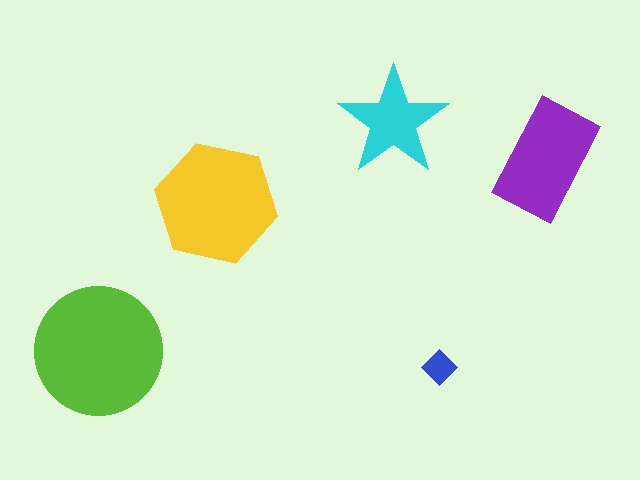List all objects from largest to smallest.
The lime circle, the yellow hexagon, the purple rectangle, the cyan star, the blue diamond.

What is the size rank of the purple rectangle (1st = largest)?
3rd.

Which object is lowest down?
The blue diamond is bottommost.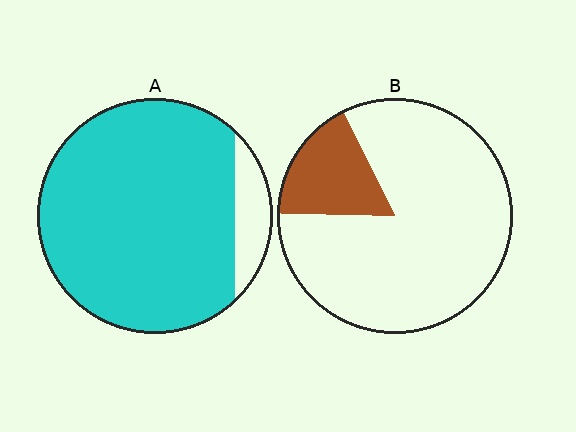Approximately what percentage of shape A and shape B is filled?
A is approximately 90% and B is approximately 15%.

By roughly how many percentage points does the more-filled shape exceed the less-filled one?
By roughly 70 percentage points (A over B).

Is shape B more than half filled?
No.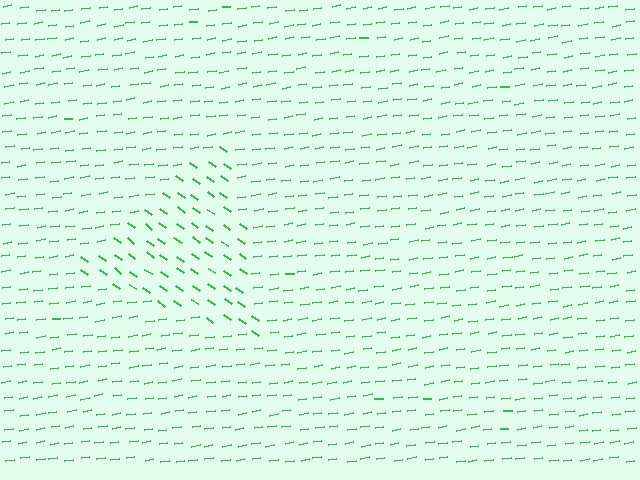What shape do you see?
I see a triangle.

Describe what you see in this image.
The image is filled with small green line segments. A triangle region in the image has lines oriented differently from the surrounding lines, creating a visible texture boundary.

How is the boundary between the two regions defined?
The boundary is defined purely by a change in line orientation (approximately 45 degrees difference). All lines are the same color and thickness.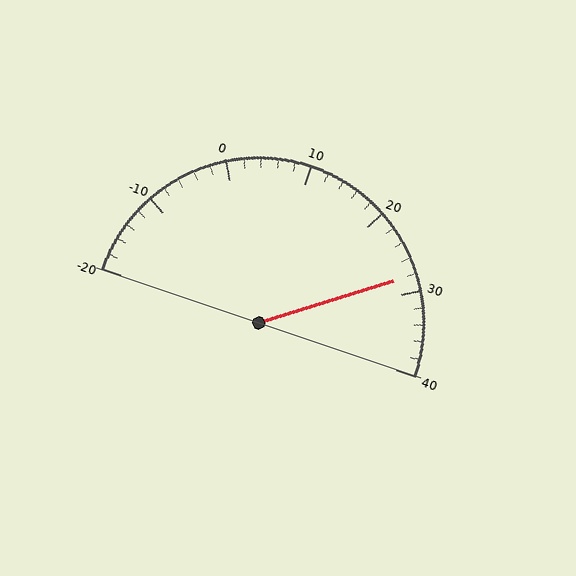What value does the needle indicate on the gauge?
The needle indicates approximately 28.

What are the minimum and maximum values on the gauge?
The gauge ranges from -20 to 40.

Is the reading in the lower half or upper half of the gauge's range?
The reading is in the upper half of the range (-20 to 40).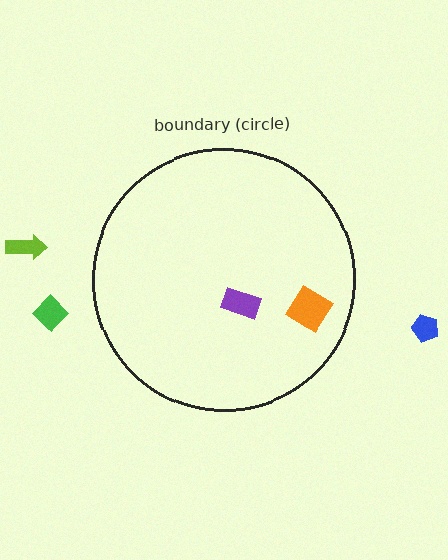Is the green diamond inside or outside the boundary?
Outside.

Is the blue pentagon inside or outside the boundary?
Outside.